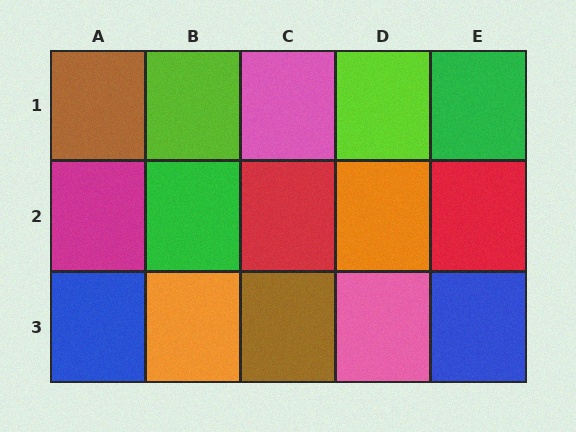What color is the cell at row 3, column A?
Blue.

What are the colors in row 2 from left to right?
Magenta, green, red, orange, red.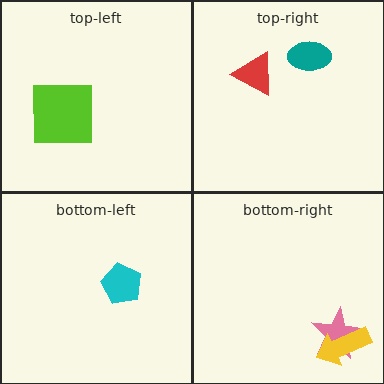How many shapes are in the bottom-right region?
2.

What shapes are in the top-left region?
The lime square.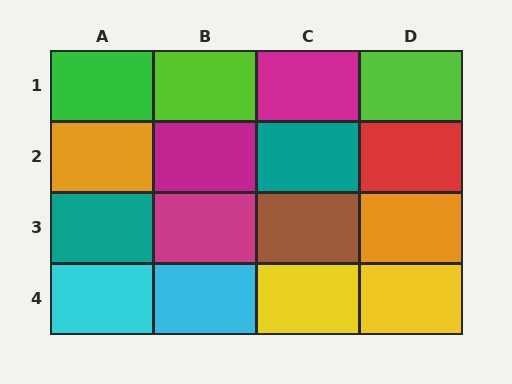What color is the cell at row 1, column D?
Lime.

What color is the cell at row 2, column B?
Magenta.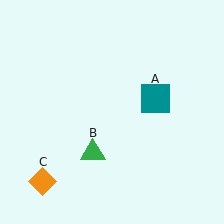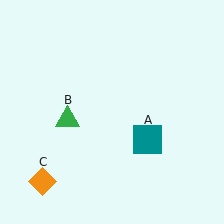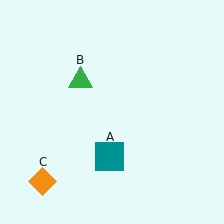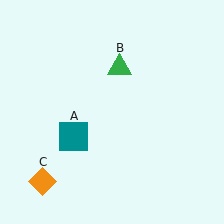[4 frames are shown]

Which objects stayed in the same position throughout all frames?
Orange diamond (object C) remained stationary.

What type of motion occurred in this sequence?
The teal square (object A), green triangle (object B) rotated clockwise around the center of the scene.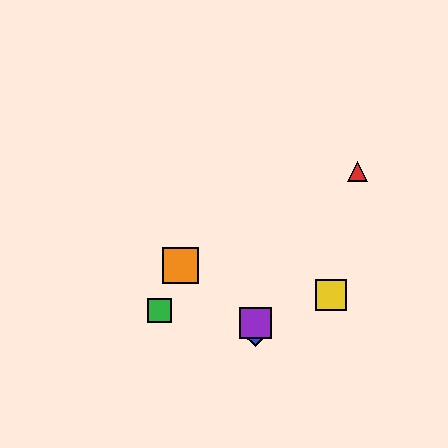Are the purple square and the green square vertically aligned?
No, the purple square is at x≈255 and the green square is at x≈160.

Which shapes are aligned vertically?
The blue diamond, the purple square are aligned vertically.